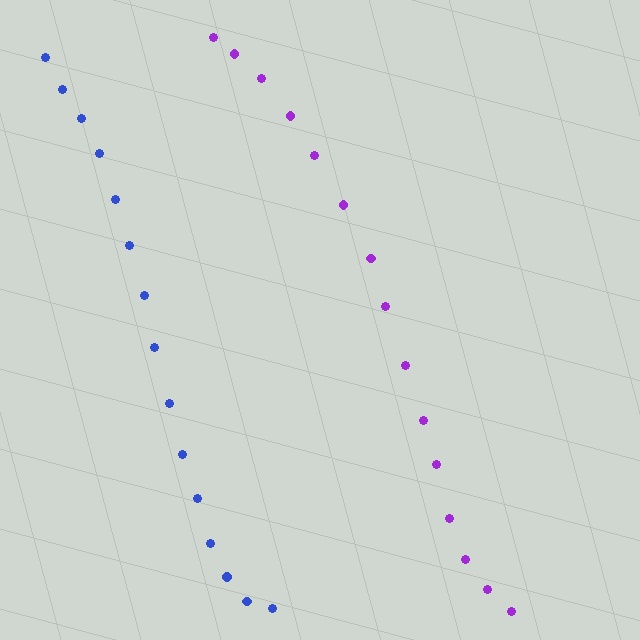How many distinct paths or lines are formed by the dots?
There are 2 distinct paths.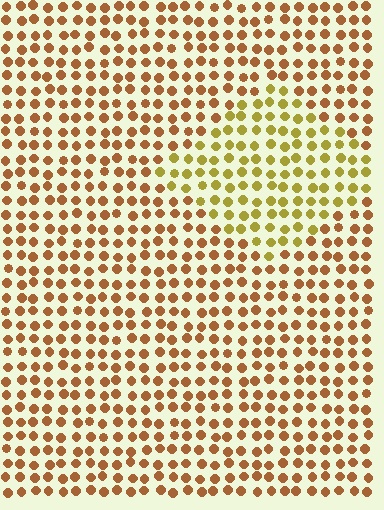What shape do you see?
I see a diamond.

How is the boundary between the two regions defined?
The boundary is defined purely by a slight shift in hue (about 33 degrees). Spacing, size, and orientation are identical on both sides.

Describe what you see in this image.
The image is filled with small brown elements in a uniform arrangement. A diamond-shaped region is visible where the elements are tinted to a slightly different hue, forming a subtle color boundary.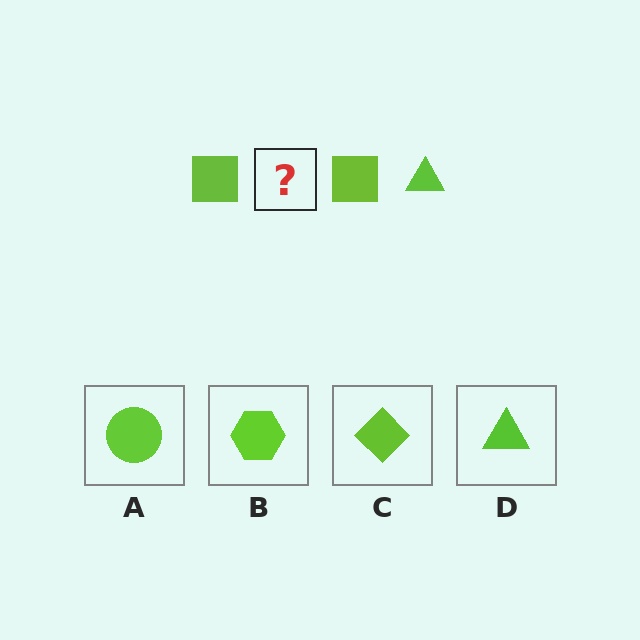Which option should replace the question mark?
Option D.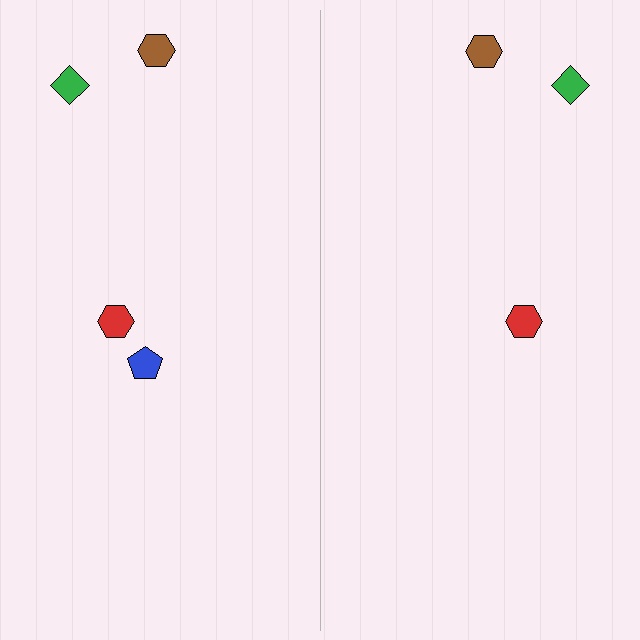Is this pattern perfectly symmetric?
No, the pattern is not perfectly symmetric. A blue pentagon is missing from the right side.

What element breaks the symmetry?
A blue pentagon is missing from the right side.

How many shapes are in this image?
There are 7 shapes in this image.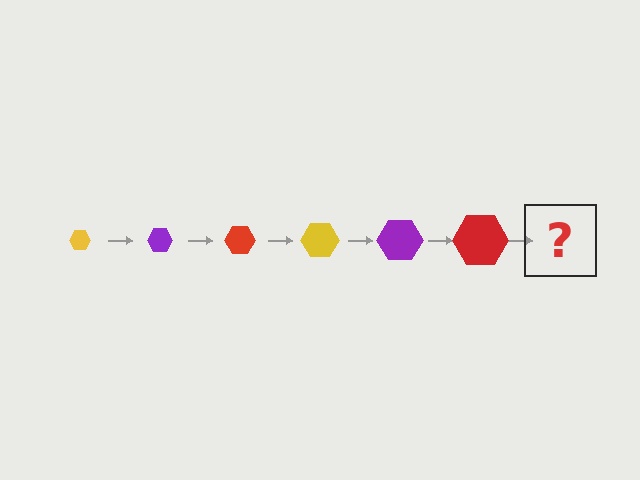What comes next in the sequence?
The next element should be a yellow hexagon, larger than the previous one.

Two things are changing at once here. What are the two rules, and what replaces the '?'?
The two rules are that the hexagon grows larger each step and the color cycles through yellow, purple, and red. The '?' should be a yellow hexagon, larger than the previous one.